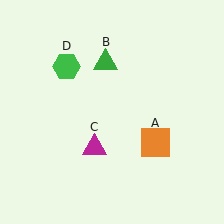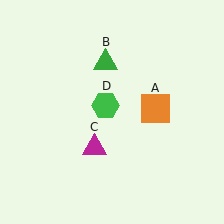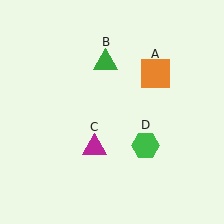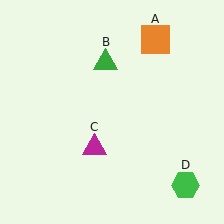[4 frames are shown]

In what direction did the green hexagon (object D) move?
The green hexagon (object D) moved down and to the right.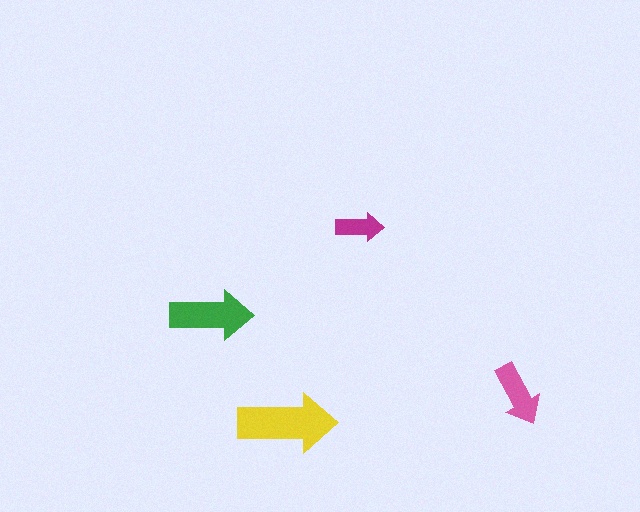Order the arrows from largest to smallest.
the yellow one, the green one, the pink one, the magenta one.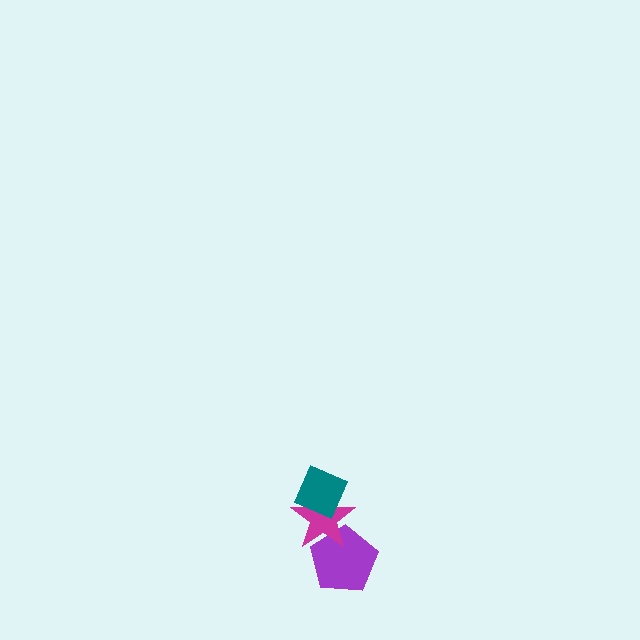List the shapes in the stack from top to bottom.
From top to bottom: the teal diamond, the magenta star, the purple pentagon.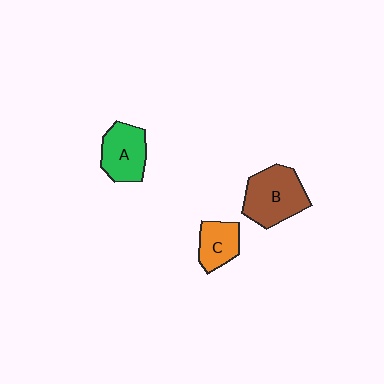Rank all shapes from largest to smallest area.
From largest to smallest: B (brown), A (green), C (orange).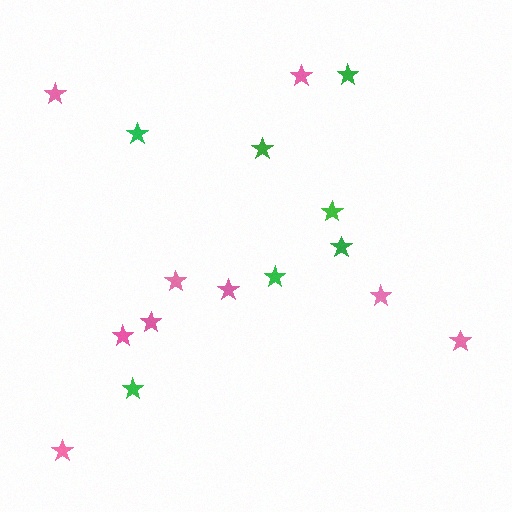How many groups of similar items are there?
There are 2 groups: one group of green stars (7) and one group of pink stars (9).